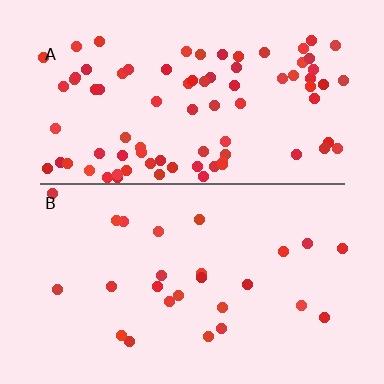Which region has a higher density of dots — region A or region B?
A (the top).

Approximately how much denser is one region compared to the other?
Approximately 3.3× — region A over region B.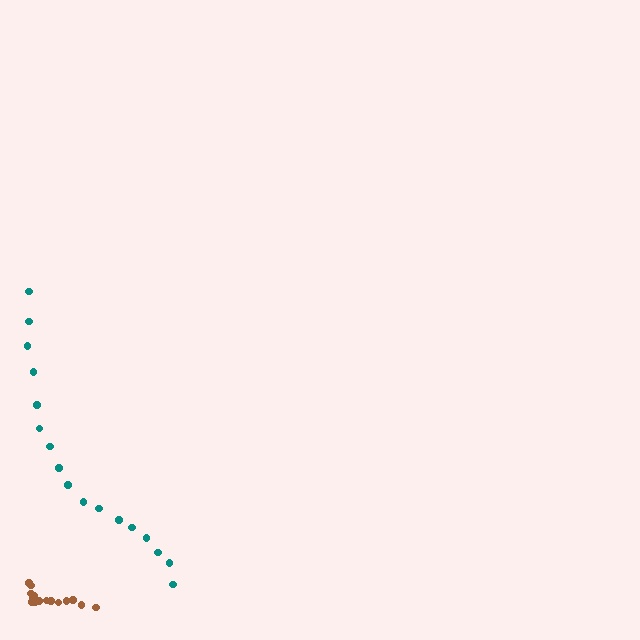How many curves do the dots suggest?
There are 2 distinct paths.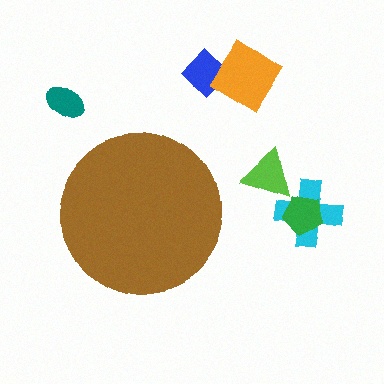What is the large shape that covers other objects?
A brown circle.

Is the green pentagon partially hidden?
No, the green pentagon is fully visible.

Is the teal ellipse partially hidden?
No, the teal ellipse is fully visible.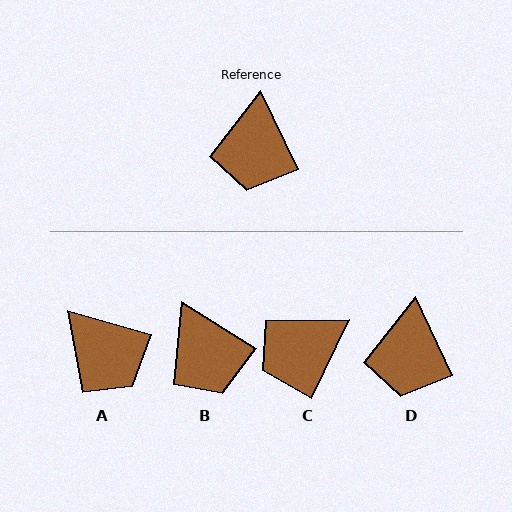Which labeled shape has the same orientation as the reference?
D.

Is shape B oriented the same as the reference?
No, it is off by about 33 degrees.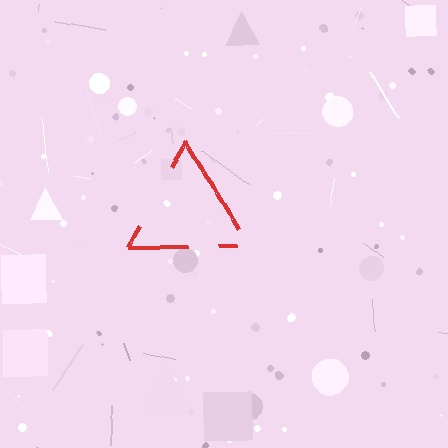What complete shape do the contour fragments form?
The contour fragments form a triangle.